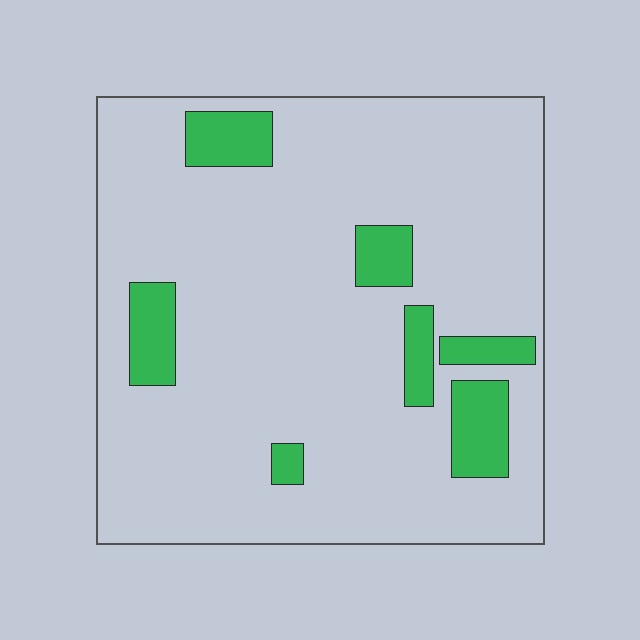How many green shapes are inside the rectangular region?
7.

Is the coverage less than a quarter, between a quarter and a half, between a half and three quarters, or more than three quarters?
Less than a quarter.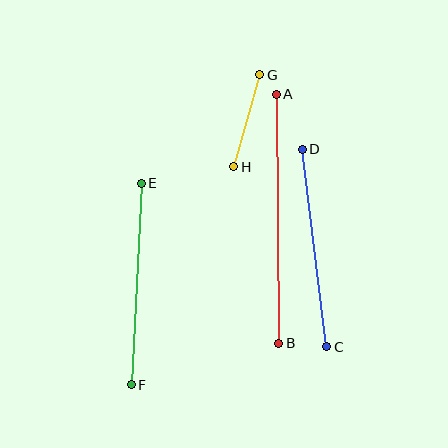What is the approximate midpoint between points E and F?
The midpoint is at approximately (136, 284) pixels.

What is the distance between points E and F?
The distance is approximately 202 pixels.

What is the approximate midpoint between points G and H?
The midpoint is at approximately (247, 121) pixels.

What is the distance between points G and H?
The distance is approximately 95 pixels.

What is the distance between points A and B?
The distance is approximately 249 pixels.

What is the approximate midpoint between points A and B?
The midpoint is at approximately (277, 219) pixels.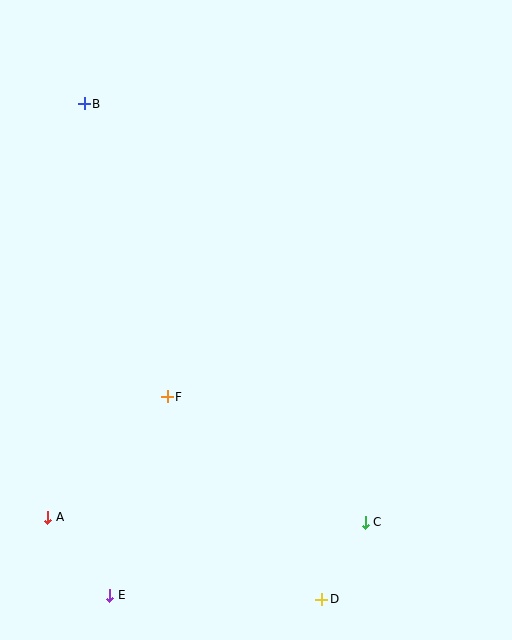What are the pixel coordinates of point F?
Point F is at (167, 397).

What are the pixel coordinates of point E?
Point E is at (110, 595).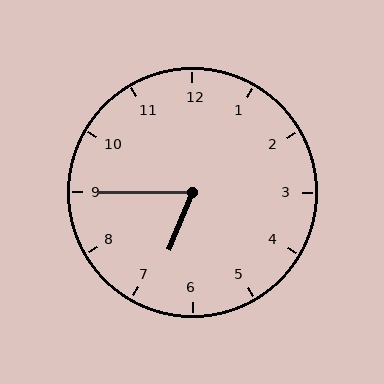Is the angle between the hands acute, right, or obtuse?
It is acute.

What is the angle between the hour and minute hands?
Approximately 68 degrees.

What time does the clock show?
6:45.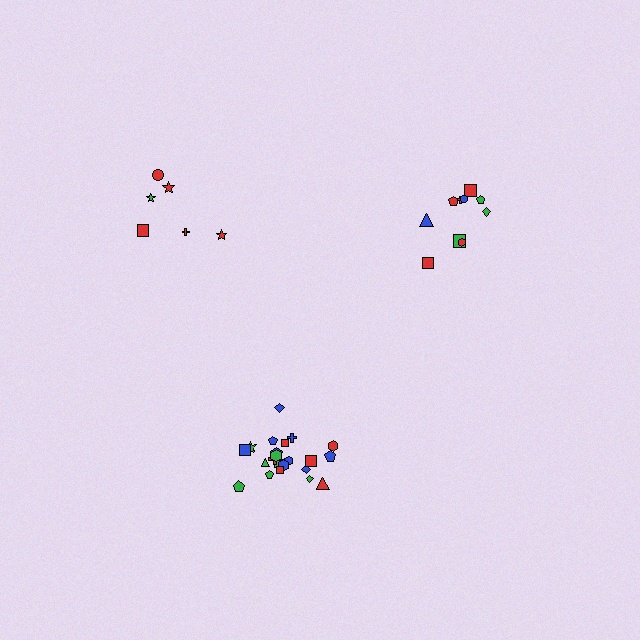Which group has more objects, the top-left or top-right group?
The top-right group.